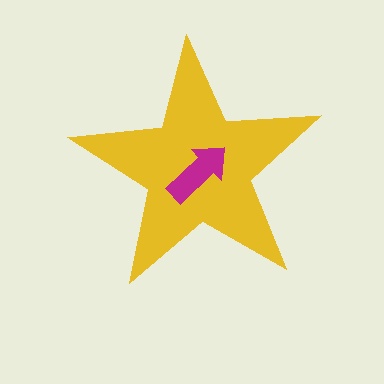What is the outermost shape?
The yellow star.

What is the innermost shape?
The magenta arrow.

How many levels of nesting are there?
2.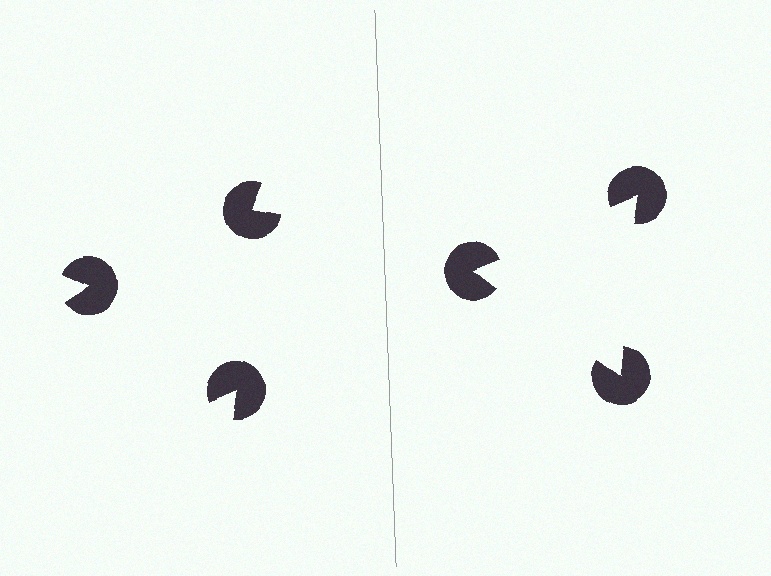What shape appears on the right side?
An illusory triangle.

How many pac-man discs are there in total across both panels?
6 — 3 on each side.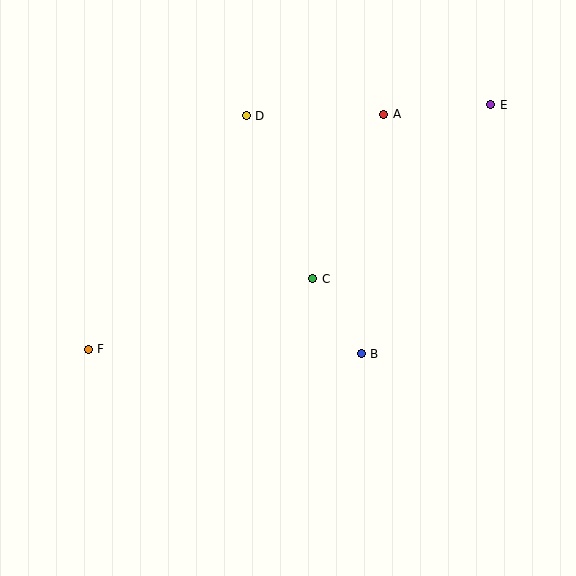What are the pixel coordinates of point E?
Point E is at (491, 105).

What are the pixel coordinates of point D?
Point D is at (246, 116).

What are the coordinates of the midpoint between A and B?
The midpoint between A and B is at (372, 234).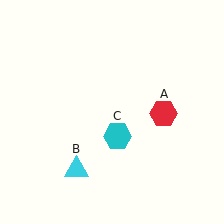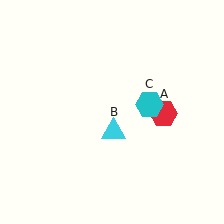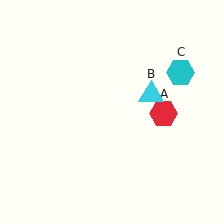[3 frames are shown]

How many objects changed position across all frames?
2 objects changed position: cyan triangle (object B), cyan hexagon (object C).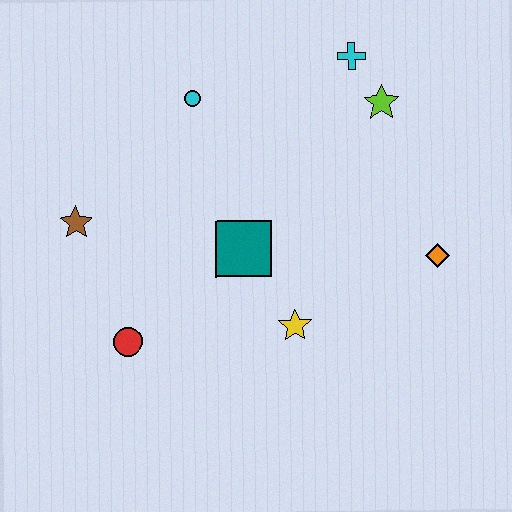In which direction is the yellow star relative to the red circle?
The yellow star is to the right of the red circle.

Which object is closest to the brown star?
The red circle is closest to the brown star.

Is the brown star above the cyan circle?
No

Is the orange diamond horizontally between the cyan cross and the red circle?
No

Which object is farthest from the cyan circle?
The orange diamond is farthest from the cyan circle.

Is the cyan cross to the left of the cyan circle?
No